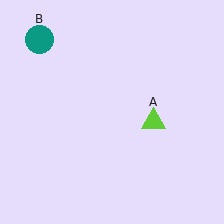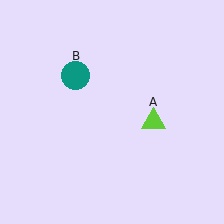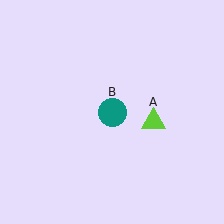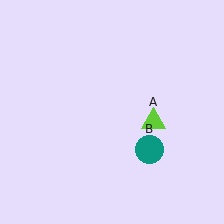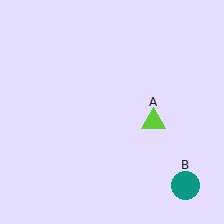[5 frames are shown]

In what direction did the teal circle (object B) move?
The teal circle (object B) moved down and to the right.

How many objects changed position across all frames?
1 object changed position: teal circle (object B).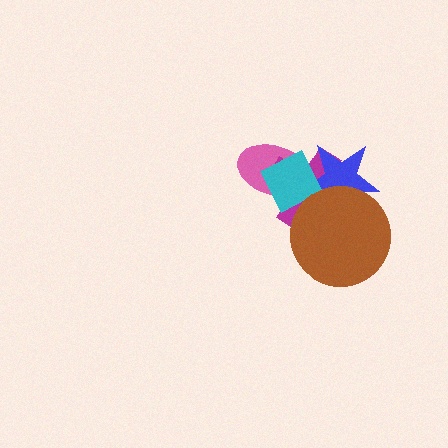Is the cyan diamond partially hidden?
Yes, it is partially covered by another shape.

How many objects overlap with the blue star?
4 objects overlap with the blue star.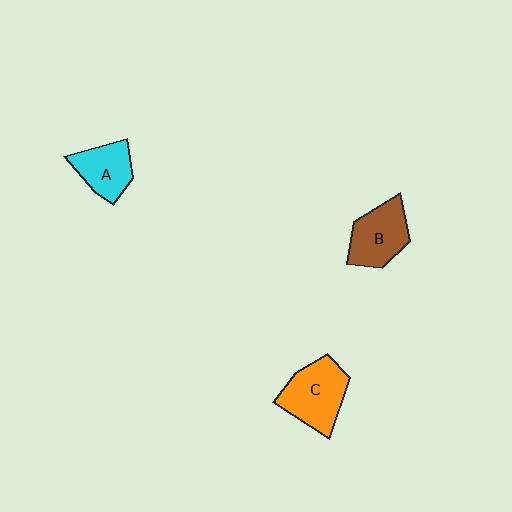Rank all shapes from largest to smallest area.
From largest to smallest: C (orange), B (brown), A (cyan).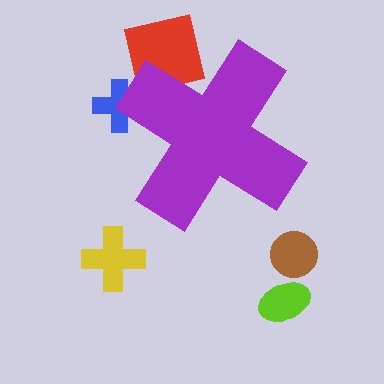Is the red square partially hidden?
Yes, the red square is partially hidden behind the purple cross.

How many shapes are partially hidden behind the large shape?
2 shapes are partially hidden.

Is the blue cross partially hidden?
Yes, the blue cross is partially hidden behind the purple cross.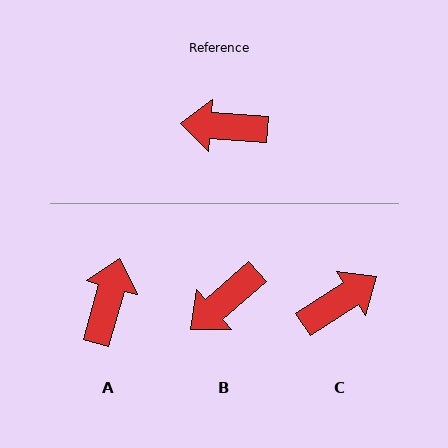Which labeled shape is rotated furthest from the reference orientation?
C, about 143 degrees away.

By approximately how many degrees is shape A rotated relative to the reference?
Approximately 102 degrees clockwise.